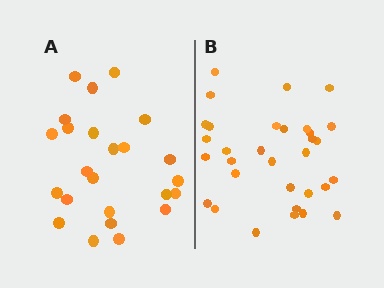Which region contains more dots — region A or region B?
Region B (the right region) has more dots.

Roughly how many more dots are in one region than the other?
Region B has roughly 8 or so more dots than region A.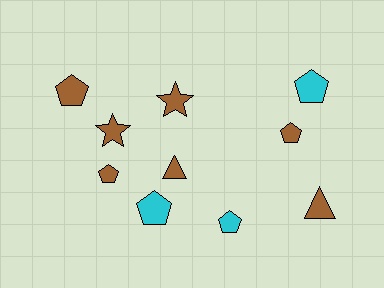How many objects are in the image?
There are 10 objects.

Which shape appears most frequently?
Pentagon, with 6 objects.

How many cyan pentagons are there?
There are 3 cyan pentagons.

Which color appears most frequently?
Brown, with 7 objects.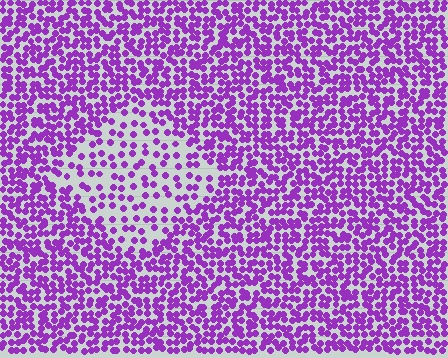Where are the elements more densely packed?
The elements are more densely packed outside the diamond boundary.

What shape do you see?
I see a diamond.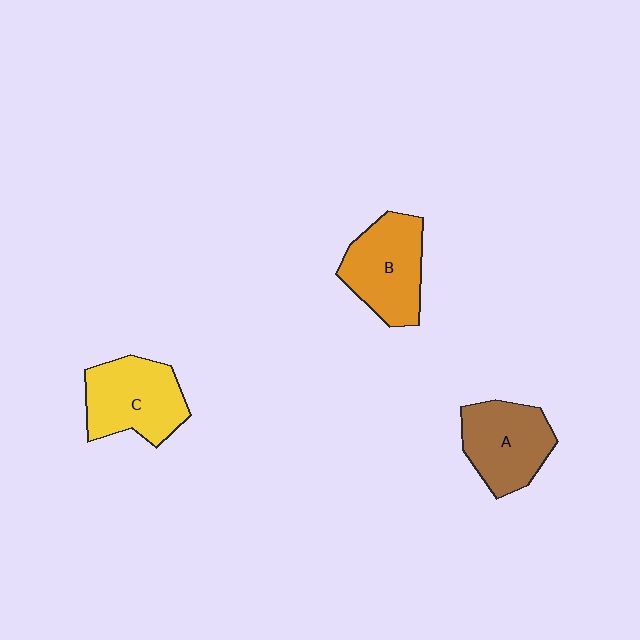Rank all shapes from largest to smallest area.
From largest to smallest: C (yellow), B (orange), A (brown).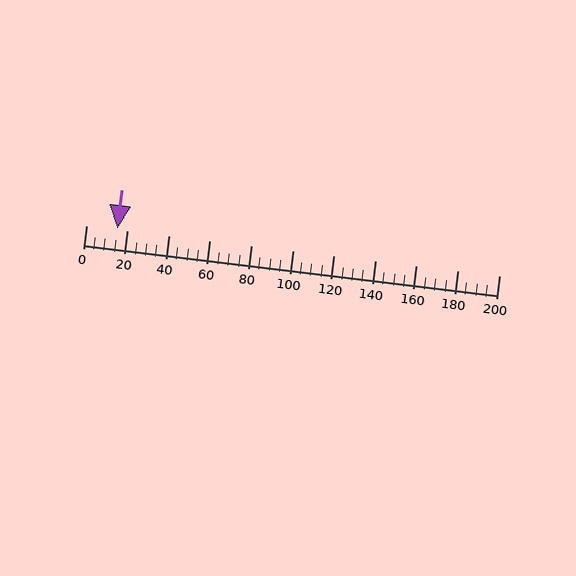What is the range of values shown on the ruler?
The ruler shows values from 0 to 200.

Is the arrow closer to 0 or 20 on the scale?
The arrow is closer to 20.